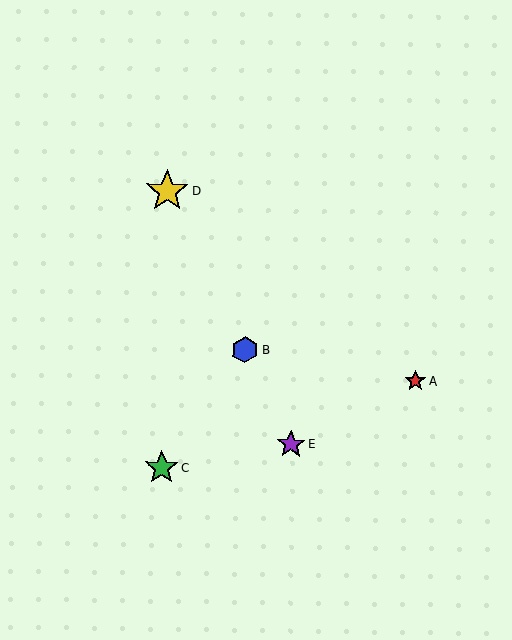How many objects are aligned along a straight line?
3 objects (B, D, E) are aligned along a straight line.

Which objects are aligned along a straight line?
Objects B, D, E are aligned along a straight line.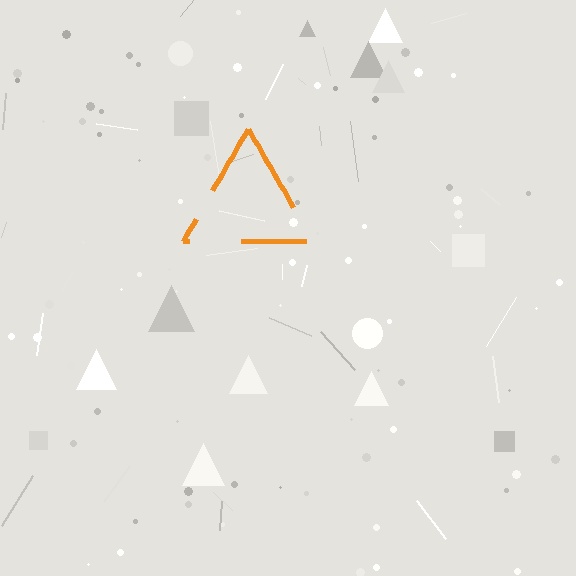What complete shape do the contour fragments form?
The contour fragments form a triangle.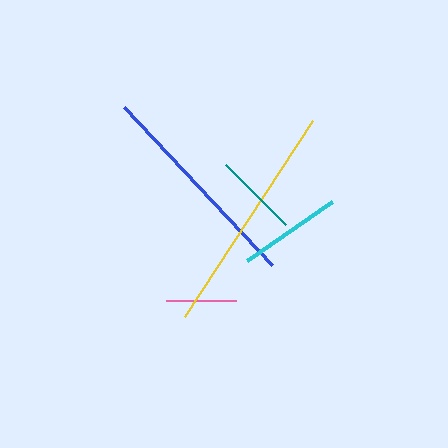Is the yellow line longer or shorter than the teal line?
The yellow line is longer than the teal line.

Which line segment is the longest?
The yellow line is the longest at approximately 234 pixels.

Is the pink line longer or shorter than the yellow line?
The yellow line is longer than the pink line.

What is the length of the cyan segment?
The cyan segment is approximately 104 pixels long.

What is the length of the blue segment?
The blue segment is approximately 217 pixels long.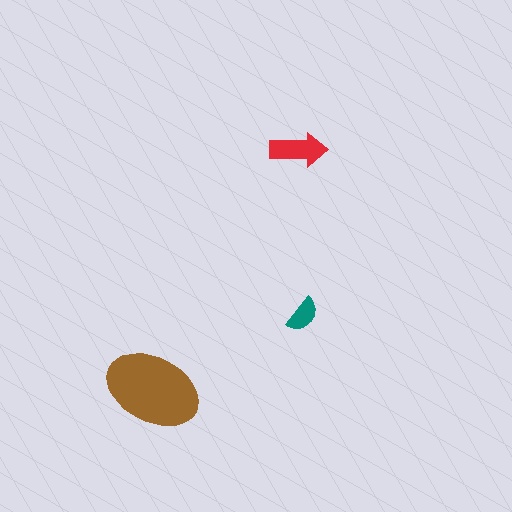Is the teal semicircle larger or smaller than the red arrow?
Smaller.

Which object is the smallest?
The teal semicircle.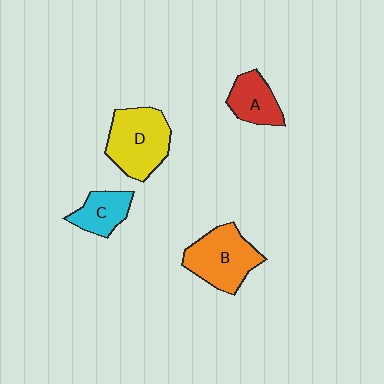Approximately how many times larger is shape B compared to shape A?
Approximately 1.6 times.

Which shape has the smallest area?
Shape C (cyan).